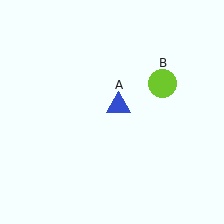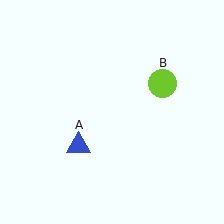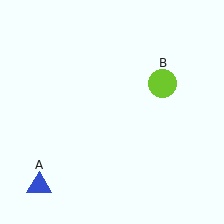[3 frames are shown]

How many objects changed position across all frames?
1 object changed position: blue triangle (object A).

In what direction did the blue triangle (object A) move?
The blue triangle (object A) moved down and to the left.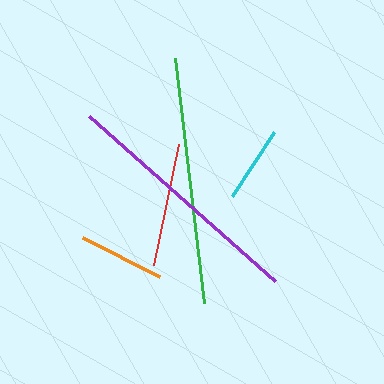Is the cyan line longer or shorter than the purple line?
The purple line is longer than the cyan line.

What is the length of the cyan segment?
The cyan segment is approximately 76 pixels long.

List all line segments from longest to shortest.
From longest to shortest: purple, green, red, orange, cyan.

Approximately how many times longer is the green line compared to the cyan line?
The green line is approximately 3.2 times the length of the cyan line.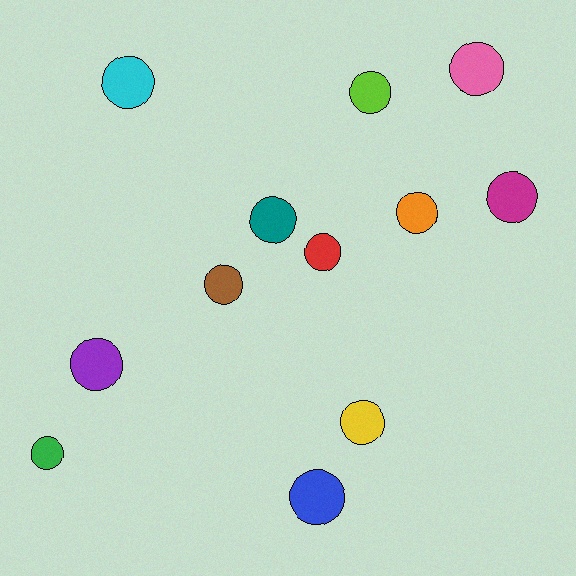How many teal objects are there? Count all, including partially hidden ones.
There is 1 teal object.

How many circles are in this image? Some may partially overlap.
There are 12 circles.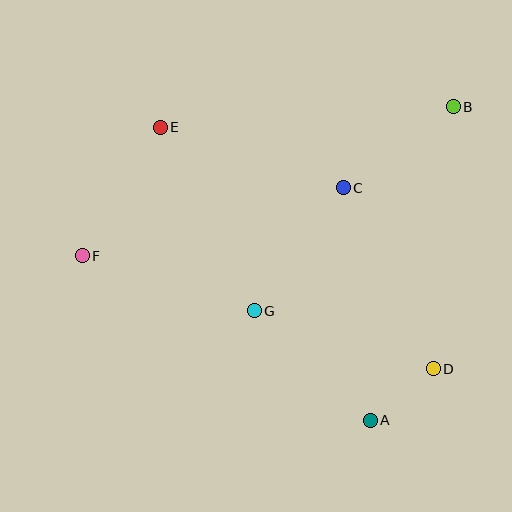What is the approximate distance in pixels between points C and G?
The distance between C and G is approximately 152 pixels.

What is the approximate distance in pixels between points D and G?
The distance between D and G is approximately 188 pixels.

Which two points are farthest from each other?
Points B and F are farthest from each other.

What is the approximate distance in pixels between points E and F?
The distance between E and F is approximately 150 pixels.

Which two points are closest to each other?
Points A and D are closest to each other.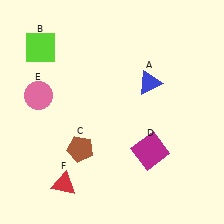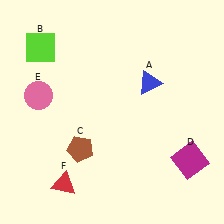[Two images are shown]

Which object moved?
The magenta square (D) moved right.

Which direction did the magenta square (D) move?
The magenta square (D) moved right.